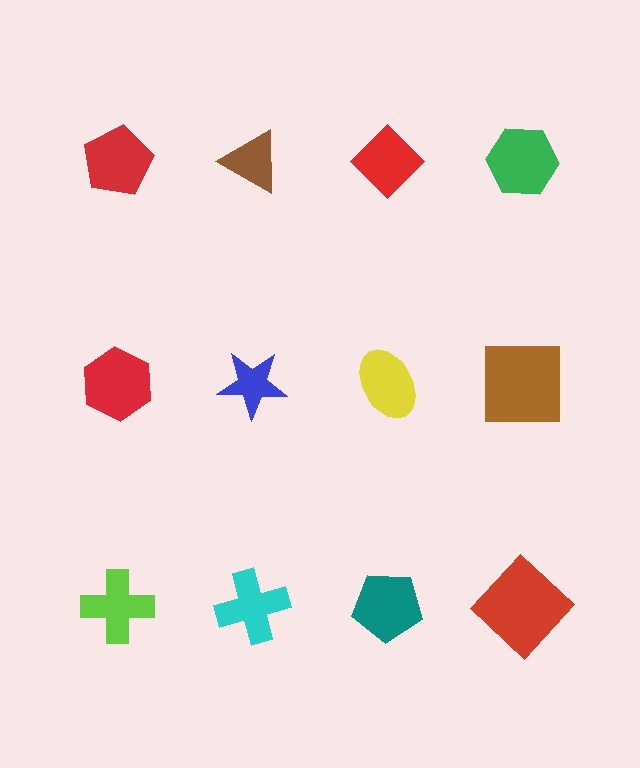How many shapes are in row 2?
4 shapes.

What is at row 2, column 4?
A brown square.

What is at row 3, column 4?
A red diamond.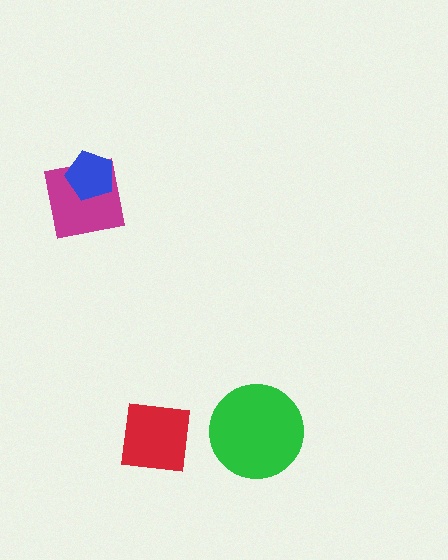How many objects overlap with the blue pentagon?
1 object overlaps with the blue pentagon.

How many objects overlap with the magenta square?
1 object overlaps with the magenta square.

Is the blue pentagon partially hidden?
No, no other shape covers it.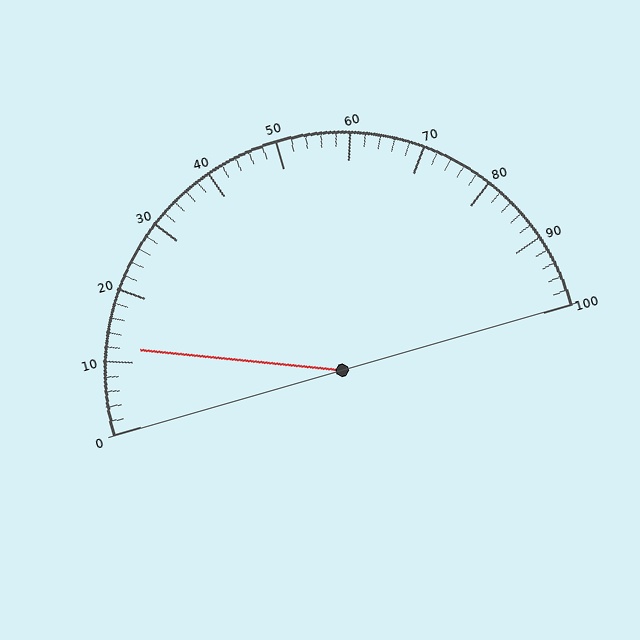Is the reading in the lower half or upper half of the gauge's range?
The reading is in the lower half of the range (0 to 100).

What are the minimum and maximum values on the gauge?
The gauge ranges from 0 to 100.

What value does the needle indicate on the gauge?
The needle indicates approximately 12.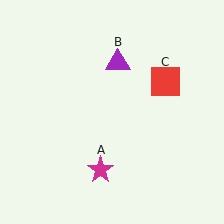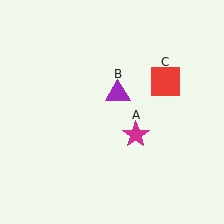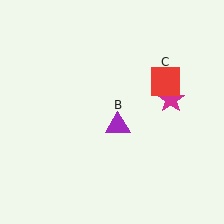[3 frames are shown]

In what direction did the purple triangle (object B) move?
The purple triangle (object B) moved down.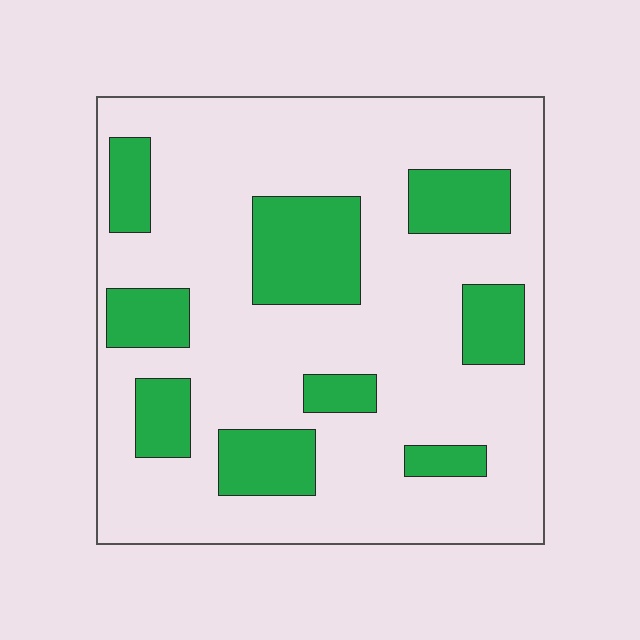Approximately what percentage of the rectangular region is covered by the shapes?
Approximately 25%.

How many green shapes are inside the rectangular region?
9.